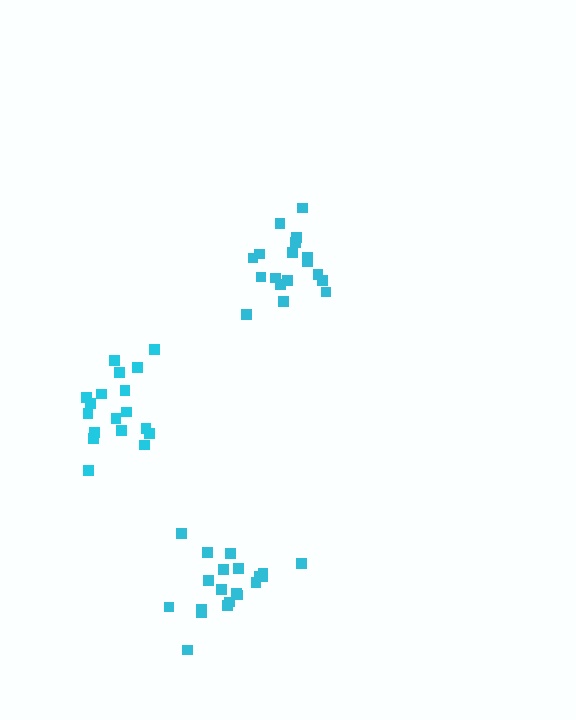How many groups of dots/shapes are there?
There are 3 groups.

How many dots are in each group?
Group 1: 18 dots, Group 2: 20 dots, Group 3: 18 dots (56 total).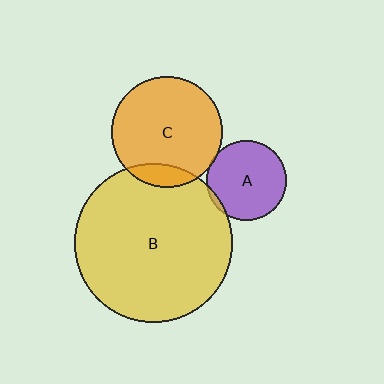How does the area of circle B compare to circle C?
Approximately 2.1 times.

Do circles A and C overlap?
Yes.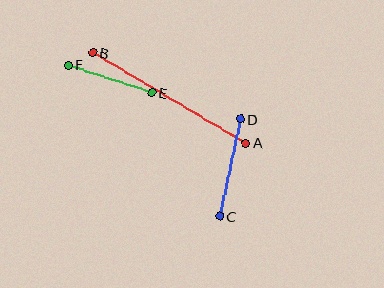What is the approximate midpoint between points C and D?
The midpoint is at approximately (230, 168) pixels.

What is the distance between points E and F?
The distance is approximately 88 pixels.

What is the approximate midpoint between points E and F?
The midpoint is at approximately (110, 79) pixels.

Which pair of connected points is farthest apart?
Points A and B are farthest apart.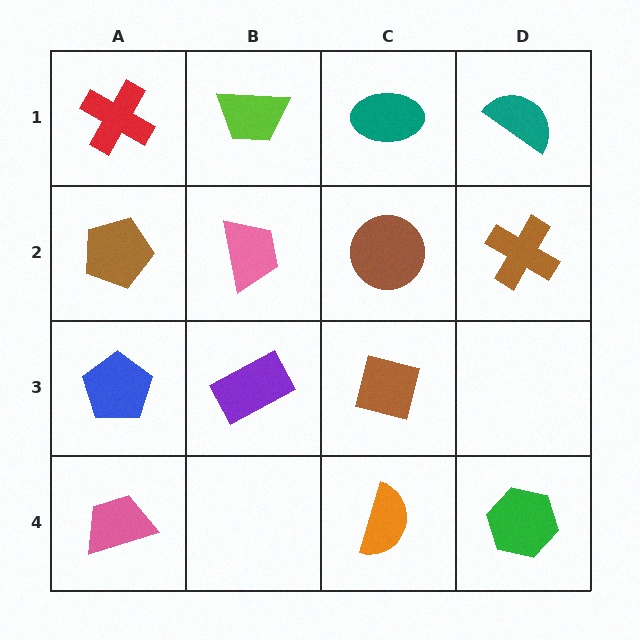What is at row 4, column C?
An orange semicircle.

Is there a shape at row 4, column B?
No, that cell is empty.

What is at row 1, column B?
A lime trapezoid.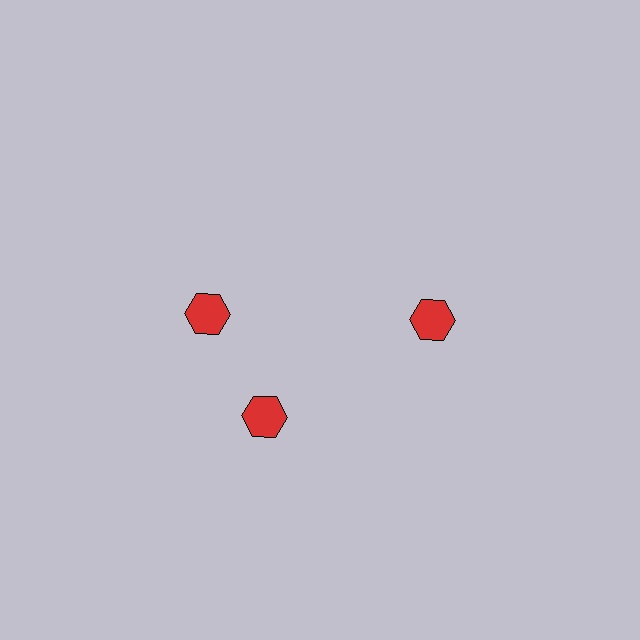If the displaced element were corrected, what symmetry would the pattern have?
It would have 3-fold rotational symmetry — the pattern would map onto itself every 120 degrees.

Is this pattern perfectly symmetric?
No. The 3 red hexagons are arranged in a ring, but one element near the 11 o'clock position is rotated out of alignment along the ring, breaking the 3-fold rotational symmetry.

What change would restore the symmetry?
The symmetry would be restored by rotating it back into even spacing with its neighbors so that all 3 hexagons sit at equal angles and equal distance from the center.